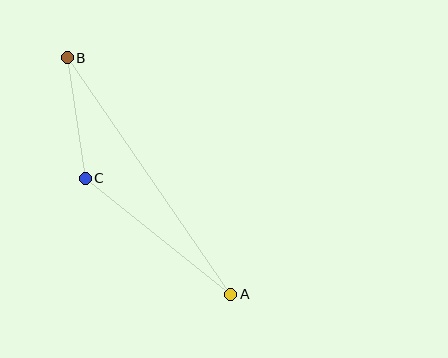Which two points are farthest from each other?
Points A and B are farthest from each other.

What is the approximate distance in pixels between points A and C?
The distance between A and C is approximately 186 pixels.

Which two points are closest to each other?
Points B and C are closest to each other.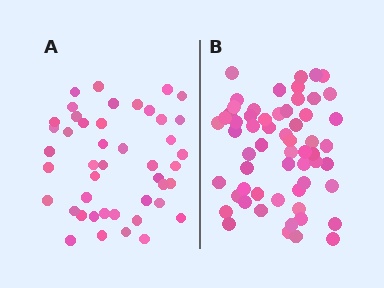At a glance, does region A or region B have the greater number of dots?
Region B (the right region) has more dots.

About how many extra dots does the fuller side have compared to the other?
Region B has approximately 15 more dots than region A.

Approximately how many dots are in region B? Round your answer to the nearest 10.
About 60 dots. (The exact count is 59, which rounds to 60.)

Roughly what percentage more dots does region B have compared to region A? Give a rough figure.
About 30% more.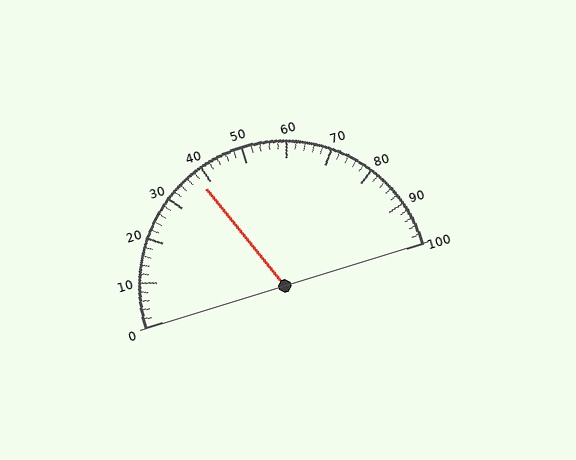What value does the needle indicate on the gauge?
The needle indicates approximately 38.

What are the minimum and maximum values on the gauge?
The gauge ranges from 0 to 100.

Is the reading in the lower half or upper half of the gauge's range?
The reading is in the lower half of the range (0 to 100).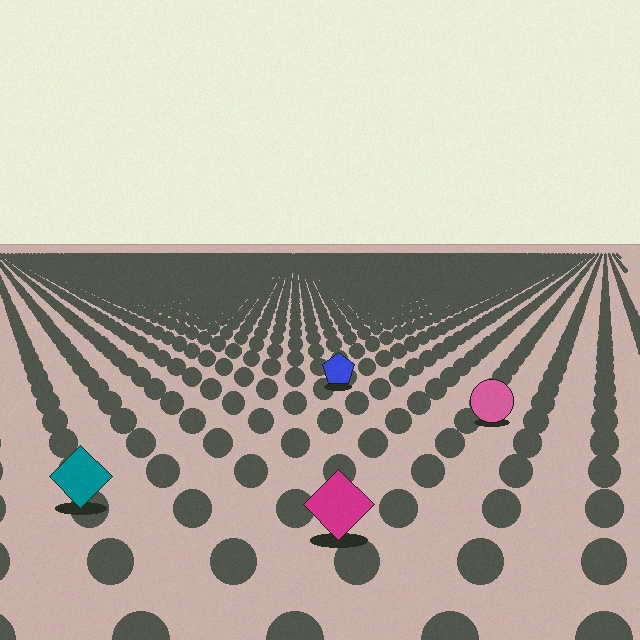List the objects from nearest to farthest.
From nearest to farthest: the magenta diamond, the teal diamond, the pink circle, the blue pentagon.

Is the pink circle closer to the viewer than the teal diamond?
No. The teal diamond is closer — you can tell from the texture gradient: the ground texture is coarser near it.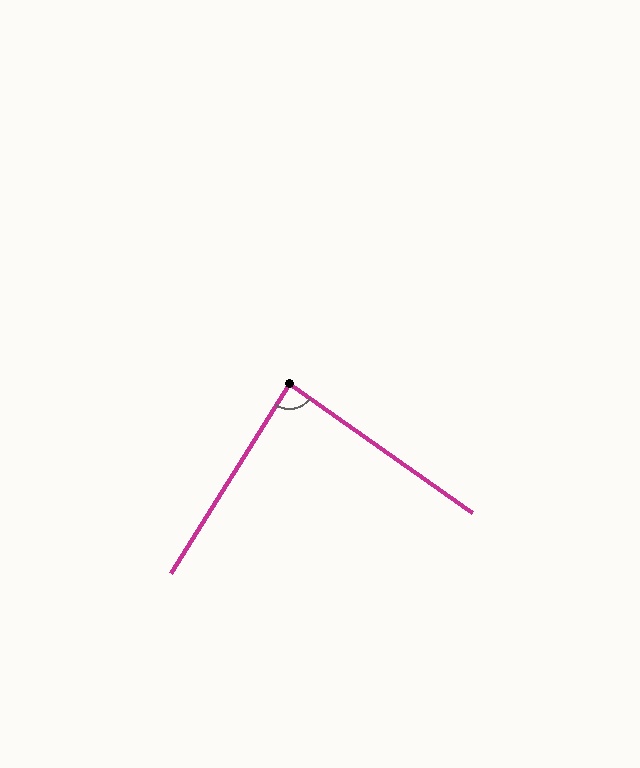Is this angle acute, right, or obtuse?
It is approximately a right angle.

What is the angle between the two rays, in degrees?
Approximately 87 degrees.